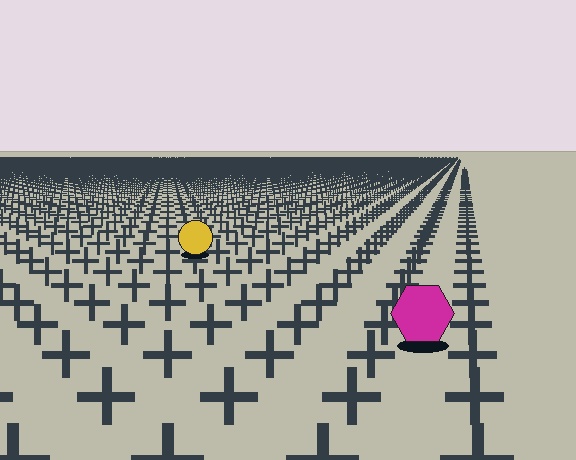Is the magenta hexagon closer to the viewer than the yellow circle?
Yes. The magenta hexagon is closer — you can tell from the texture gradient: the ground texture is coarser near it.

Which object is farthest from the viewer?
The yellow circle is farthest from the viewer. It appears smaller and the ground texture around it is denser.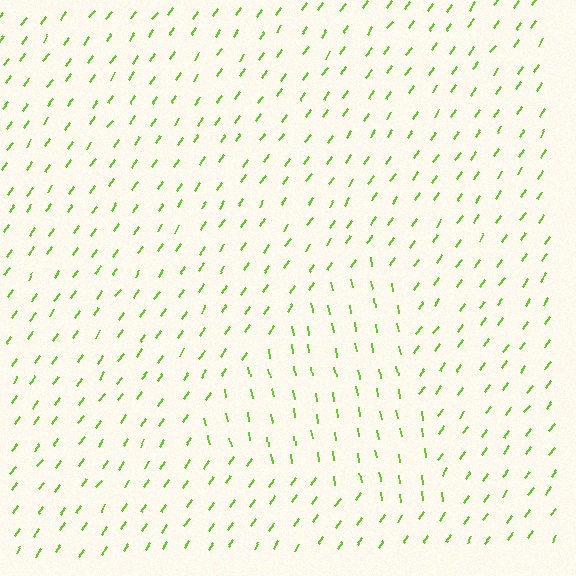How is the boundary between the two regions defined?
The boundary is defined purely by a change in line orientation (approximately 45 degrees difference). All lines are the same color and thickness.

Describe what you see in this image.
The image is filled with small lime line segments. A triangle region in the image has lines oriented differently from the surrounding lines, creating a visible texture boundary.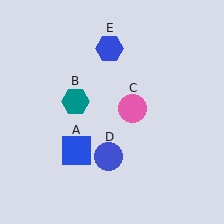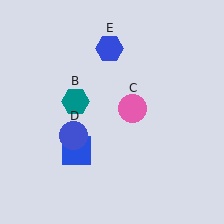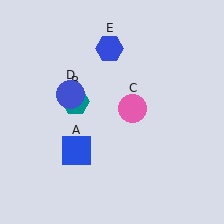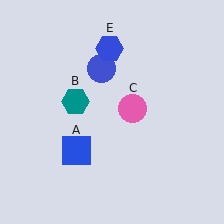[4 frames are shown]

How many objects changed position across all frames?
1 object changed position: blue circle (object D).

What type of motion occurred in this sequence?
The blue circle (object D) rotated clockwise around the center of the scene.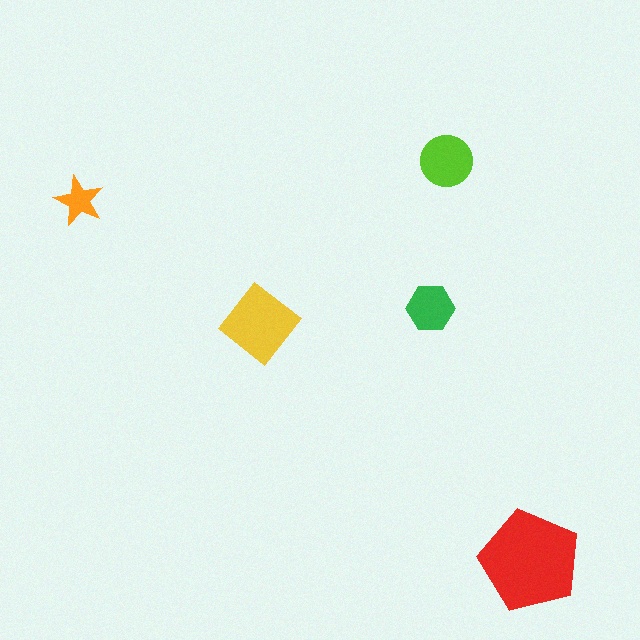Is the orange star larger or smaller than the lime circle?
Smaller.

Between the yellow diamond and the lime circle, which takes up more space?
The yellow diamond.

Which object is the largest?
The red pentagon.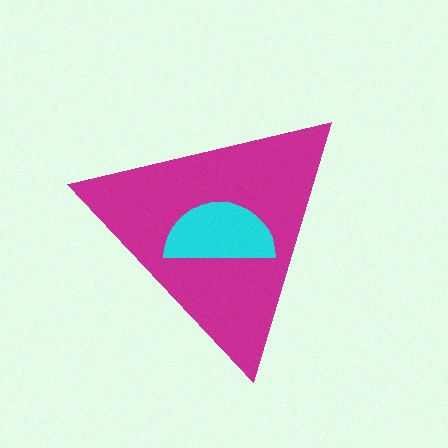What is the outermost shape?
The magenta triangle.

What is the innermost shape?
The cyan semicircle.